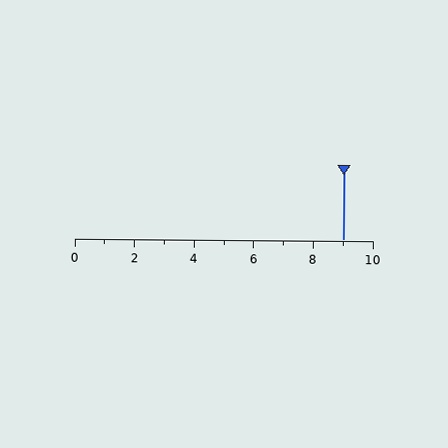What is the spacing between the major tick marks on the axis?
The major ticks are spaced 2 apart.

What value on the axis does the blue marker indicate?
The marker indicates approximately 9.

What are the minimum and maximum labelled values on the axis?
The axis runs from 0 to 10.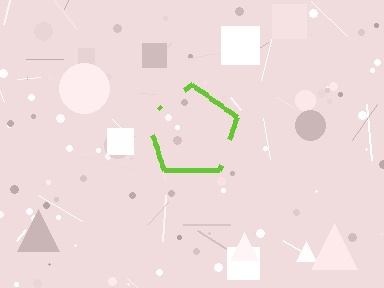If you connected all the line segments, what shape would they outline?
They would outline a pentagon.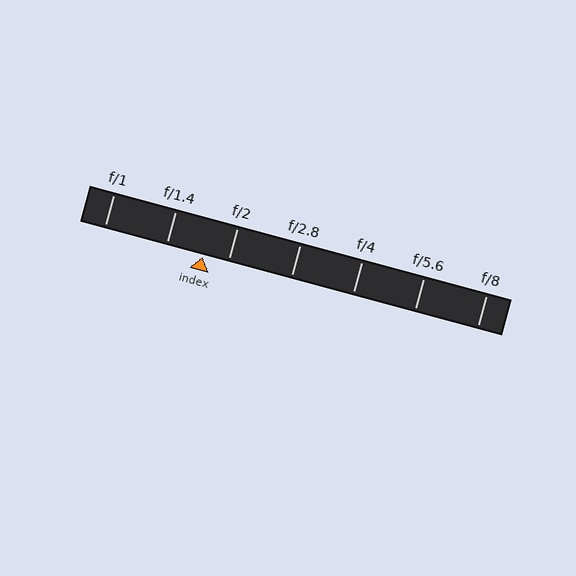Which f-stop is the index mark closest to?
The index mark is closest to f/2.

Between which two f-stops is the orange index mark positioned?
The index mark is between f/1.4 and f/2.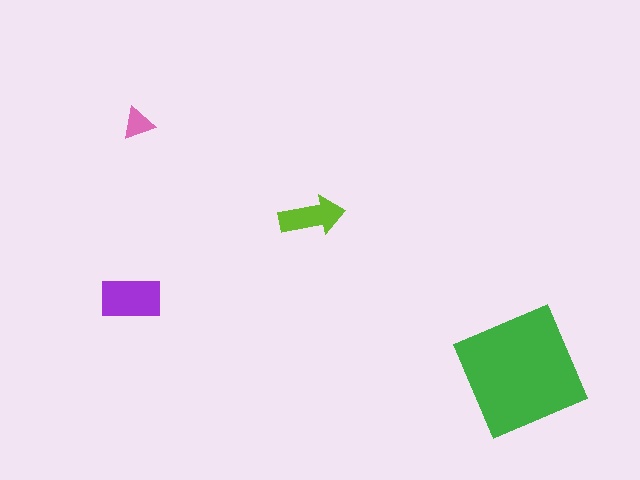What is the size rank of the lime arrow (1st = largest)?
3rd.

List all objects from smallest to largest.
The pink triangle, the lime arrow, the purple rectangle, the green square.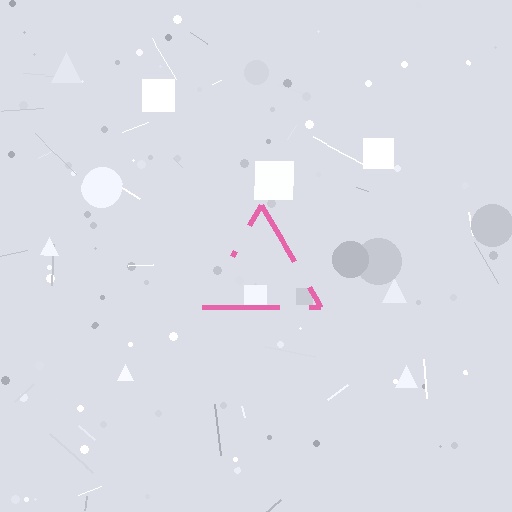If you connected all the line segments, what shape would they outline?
They would outline a triangle.